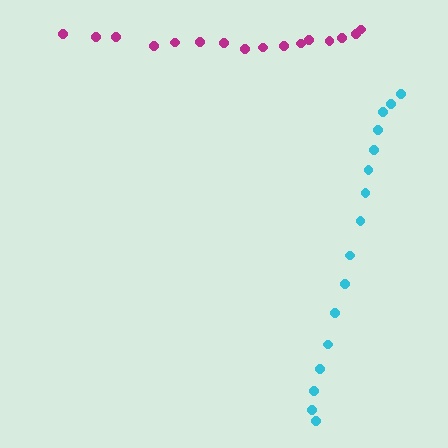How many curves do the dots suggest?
There are 2 distinct paths.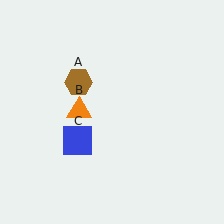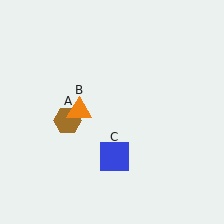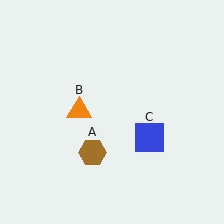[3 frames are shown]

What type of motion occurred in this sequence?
The brown hexagon (object A), blue square (object C) rotated counterclockwise around the center of the scene.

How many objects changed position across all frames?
2 objects changed position: brown hexagon (object A), blue square (object C).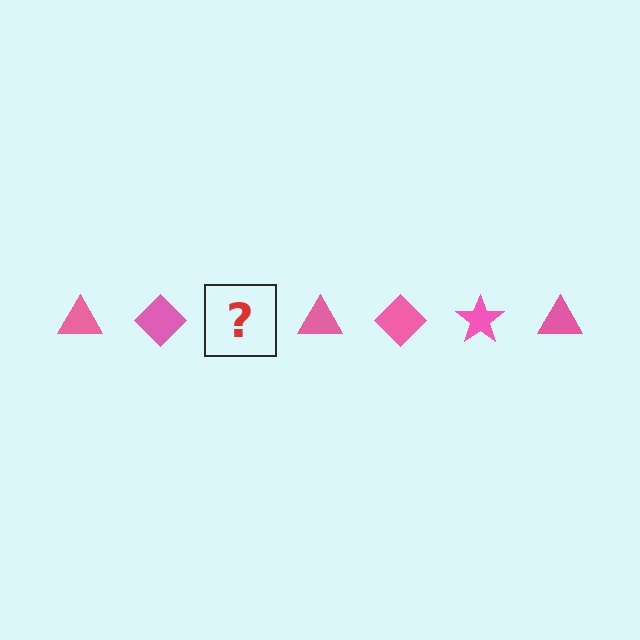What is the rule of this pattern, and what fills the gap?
The rule is that the pattern cycles through triangle, diamond, star shapes in pink. The gap should be filled with a pink star.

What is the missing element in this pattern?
The missing element is a pink star.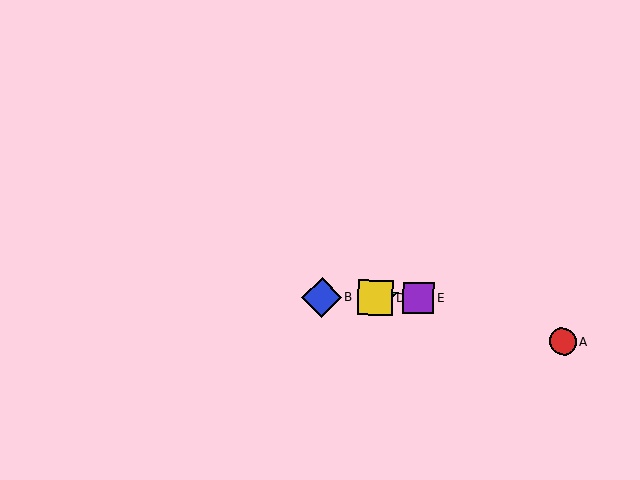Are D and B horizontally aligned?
Yes, both are at y≈298.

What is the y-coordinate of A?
Object A is at y≈342.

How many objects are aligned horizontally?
4 objects (B, C, D, E) are aligned horizontally.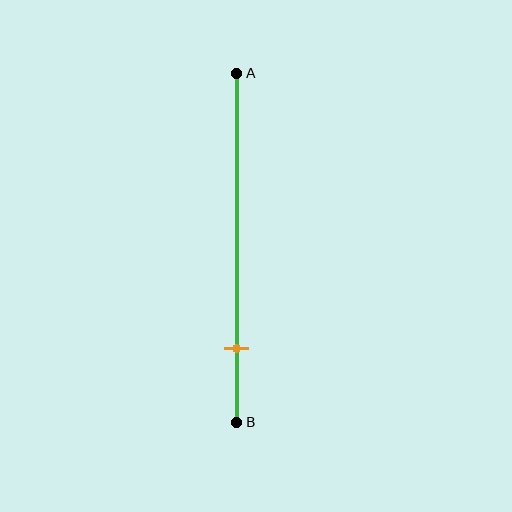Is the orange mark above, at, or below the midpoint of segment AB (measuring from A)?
The orange mark is below the midpoint of segment AB.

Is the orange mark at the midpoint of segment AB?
No, the mark is at about 80% from A, not at the 50% midpoint.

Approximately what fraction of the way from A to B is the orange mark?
The orange mark is approximately 80% of the way from A to B.